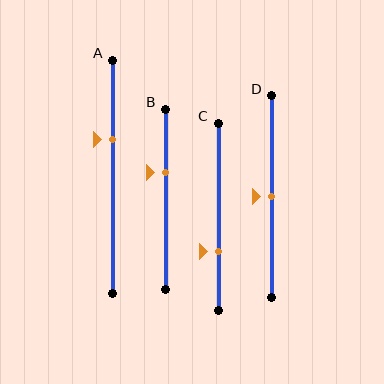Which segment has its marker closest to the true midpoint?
Segment D has its marker closest to the true midpoint.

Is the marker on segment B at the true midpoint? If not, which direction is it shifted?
No, the marker on segment B is shifted upward by about 15% of the segment length.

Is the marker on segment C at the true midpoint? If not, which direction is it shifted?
No, the marker on segment C is shifted downward by about 19% of the segment length.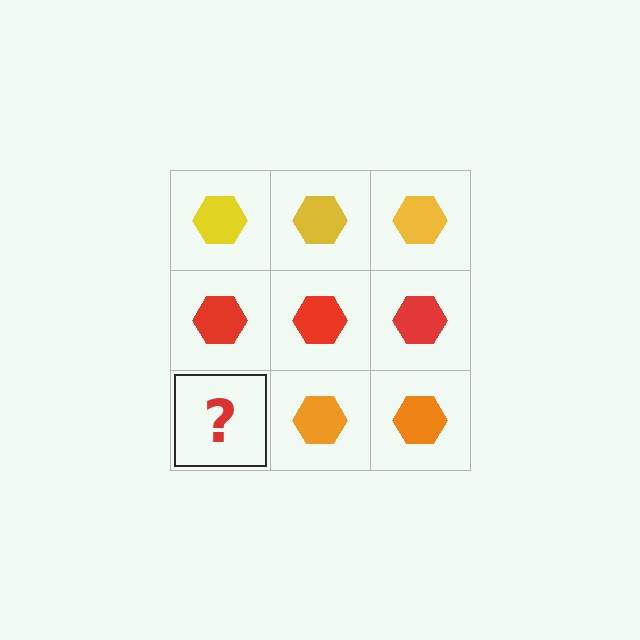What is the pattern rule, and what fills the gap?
The rule is that each row has a consistent color. The gap should be filled with an orange hexagon.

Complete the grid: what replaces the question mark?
The question mark should be replaced with an orange hexagon.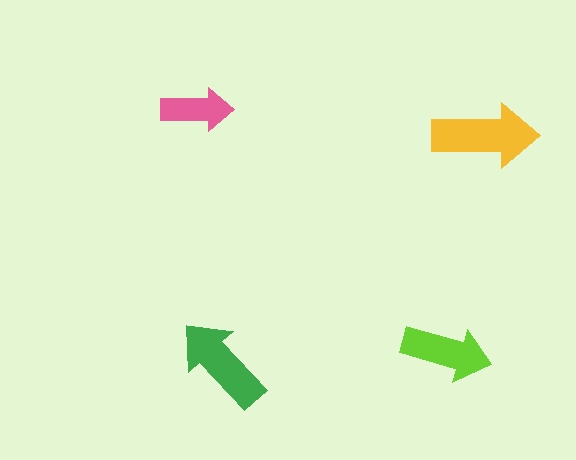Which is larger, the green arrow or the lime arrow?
The green one.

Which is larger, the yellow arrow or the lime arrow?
The yellow one.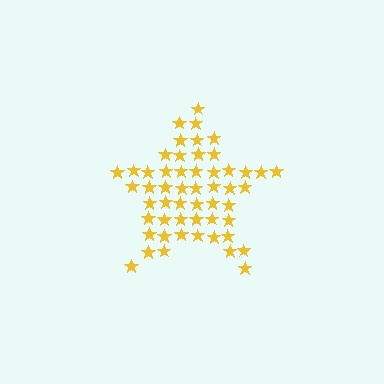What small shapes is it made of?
It is made of small stars.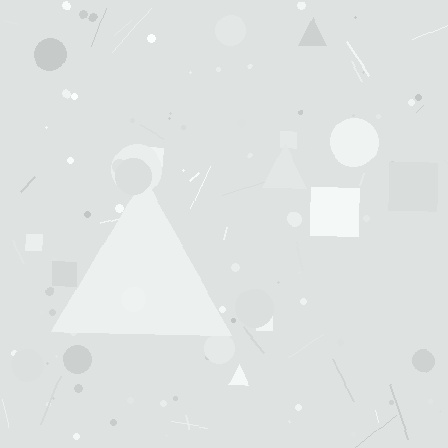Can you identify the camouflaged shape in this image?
The camouflaged shape is a triangle.